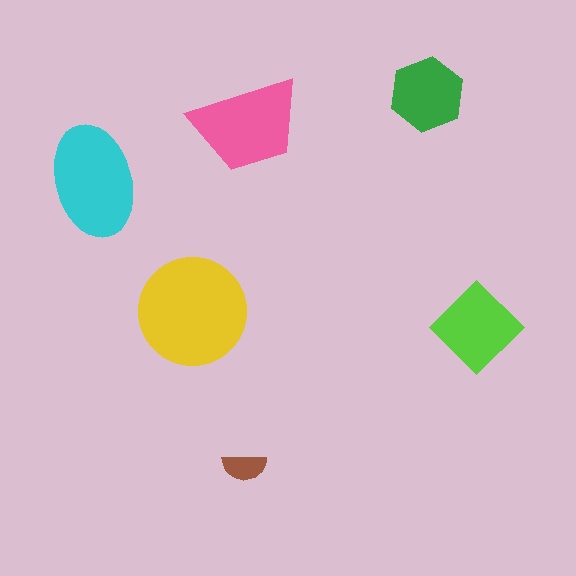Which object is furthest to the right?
The lime diamond is rightmost.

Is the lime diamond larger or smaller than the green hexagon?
Larger.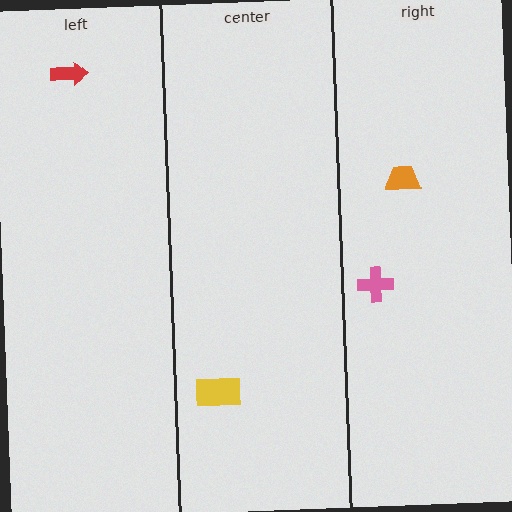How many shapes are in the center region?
1.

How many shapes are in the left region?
1.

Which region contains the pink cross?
The right region.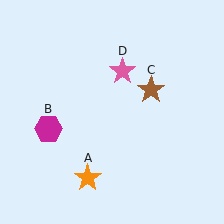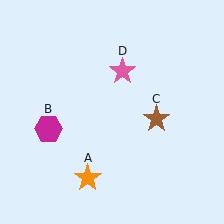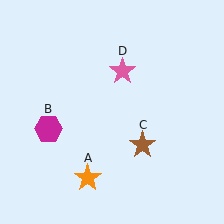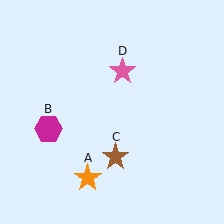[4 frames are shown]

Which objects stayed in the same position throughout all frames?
Orange star (object A) and magenta hexagon (object B) and pink star (object D) remained stationary.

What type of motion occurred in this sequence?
The brown star (object C) rotated clockwise around the center of the scene.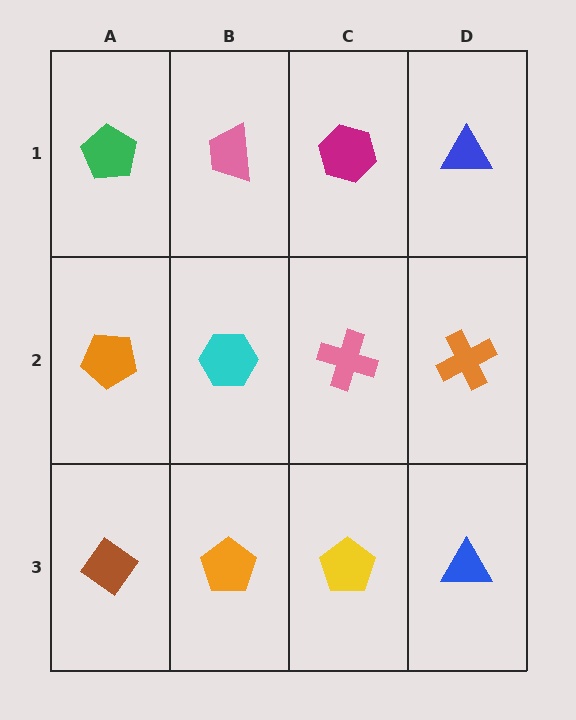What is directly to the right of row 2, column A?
A cyan hexagon.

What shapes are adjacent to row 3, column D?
An orange cross (row 2, column D), a yellow pentagon (row 3, column C).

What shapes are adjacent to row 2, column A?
A green pentagon (row 1, column A), a brown diamond (row 3, column A), a cyan hexagon (row 2, column B).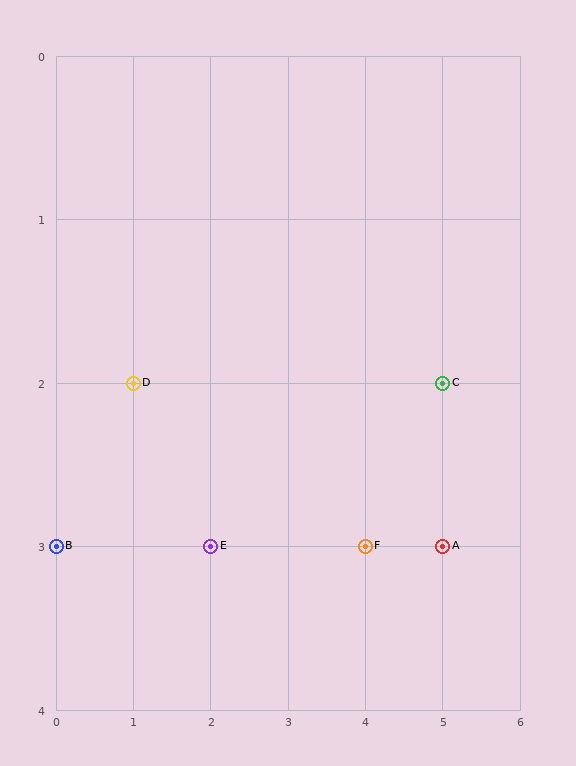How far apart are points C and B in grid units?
Points C and B are 5 columns and 1 row apart (about 5.1 grid units diagonally).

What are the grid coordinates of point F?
Point F is at grid coordinates (4, 3).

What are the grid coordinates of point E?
Point E is at grid coordinates (2, 3).